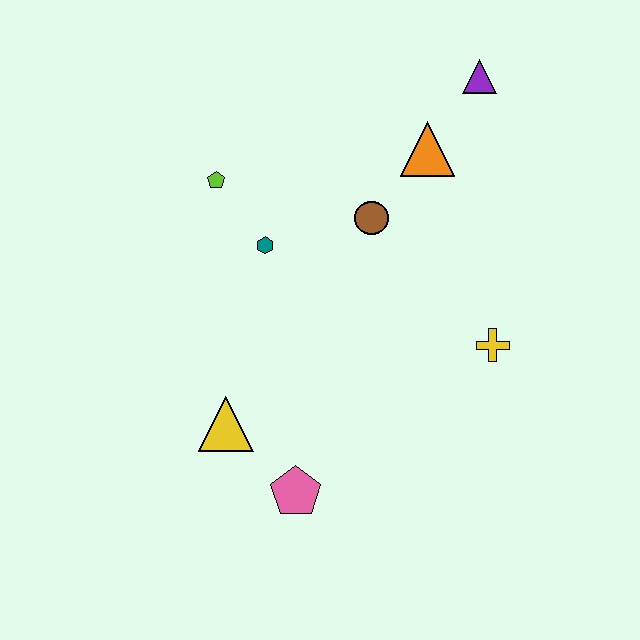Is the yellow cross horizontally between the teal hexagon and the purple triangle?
No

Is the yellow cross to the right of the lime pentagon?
Yes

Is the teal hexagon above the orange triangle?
No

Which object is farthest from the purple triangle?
The pink pentagon is farthest from the purple triangle.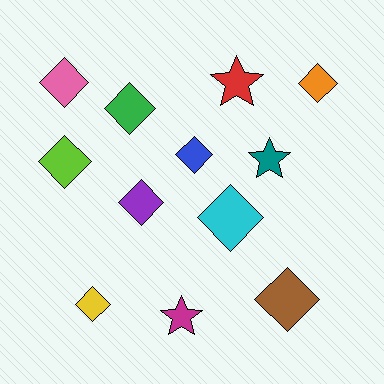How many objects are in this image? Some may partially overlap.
There are 12 objects.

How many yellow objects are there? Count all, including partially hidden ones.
There is 1 yellow object.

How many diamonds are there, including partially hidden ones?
There are 9 diamonds.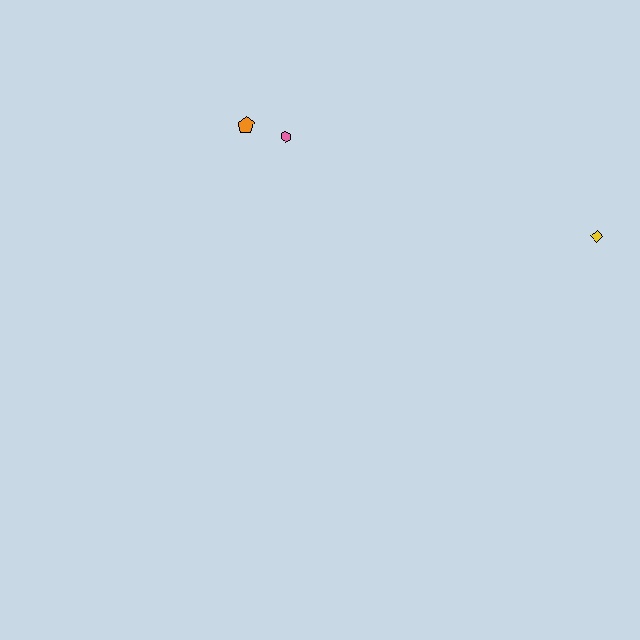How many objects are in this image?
There are 3 objects.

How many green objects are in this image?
There are no green objects.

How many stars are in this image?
There are no stars.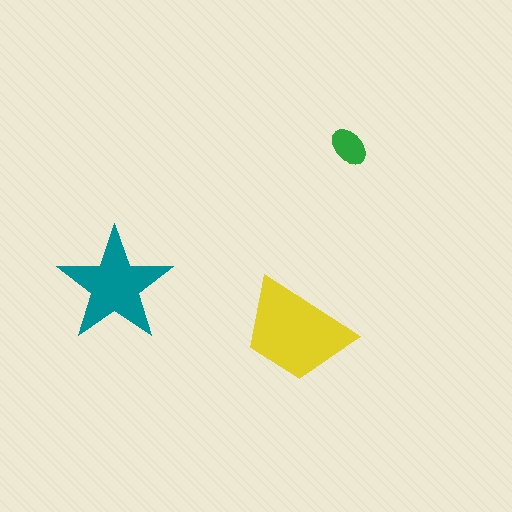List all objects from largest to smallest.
The yellow trapezoid, the teal star, the green ellipse.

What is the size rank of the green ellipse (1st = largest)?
3rd.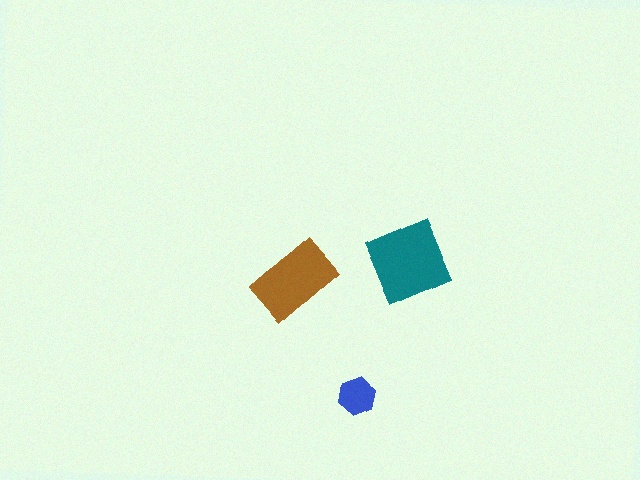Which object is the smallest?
The blue hexagon.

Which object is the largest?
The teal square.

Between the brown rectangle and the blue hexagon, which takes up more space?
The brown rectangle.